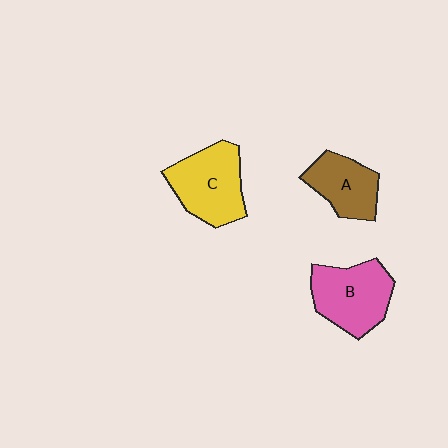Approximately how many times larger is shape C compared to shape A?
Approximately 1.3 times.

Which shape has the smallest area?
Shape A (brown).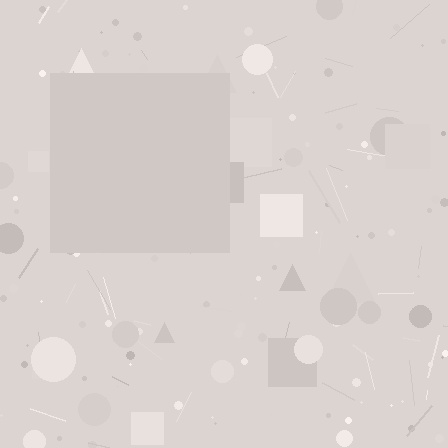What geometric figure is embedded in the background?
A square is embedded in the background.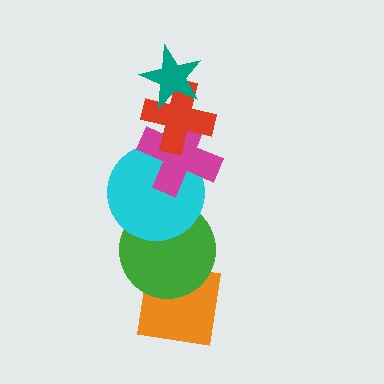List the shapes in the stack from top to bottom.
From top to bottom: the teal star, the red cross, the magenta cross, the cyan circle, the green circle, the orange square.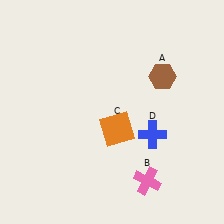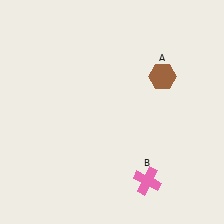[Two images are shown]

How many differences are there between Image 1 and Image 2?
There are 2 differences between the two images.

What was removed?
The blue cross (D), the orange square (C) were removed in Image 2.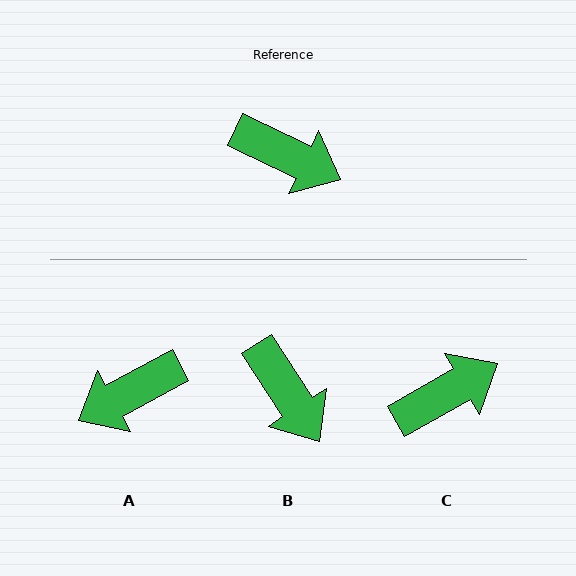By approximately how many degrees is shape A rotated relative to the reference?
Approximately 126 degrees clockwise.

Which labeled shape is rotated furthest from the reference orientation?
A, about 126 degrees away.